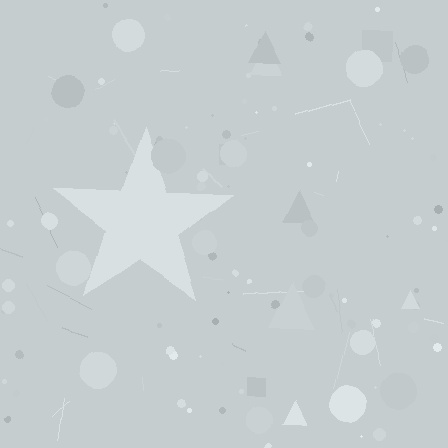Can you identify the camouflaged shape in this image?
The camouflaged shape is a star.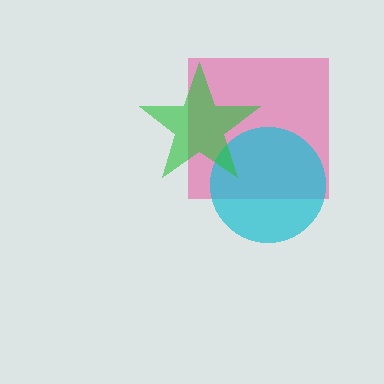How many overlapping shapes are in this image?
There are 3 overlapping shapes in the image.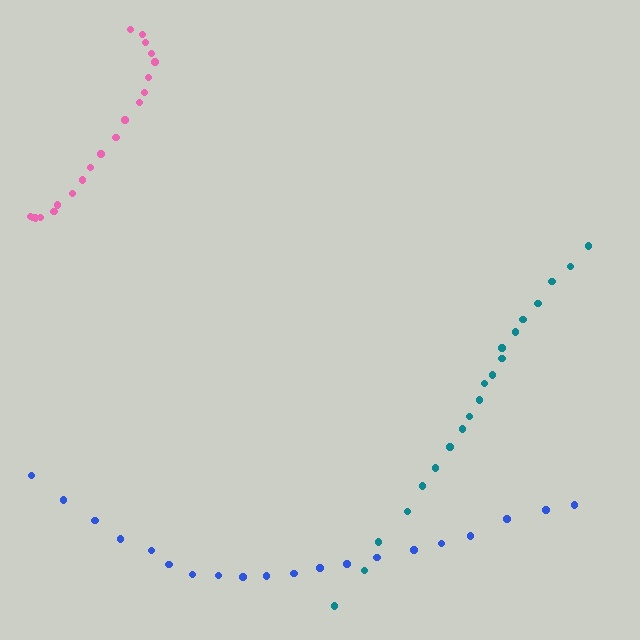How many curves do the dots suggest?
There are 3 distinct paths.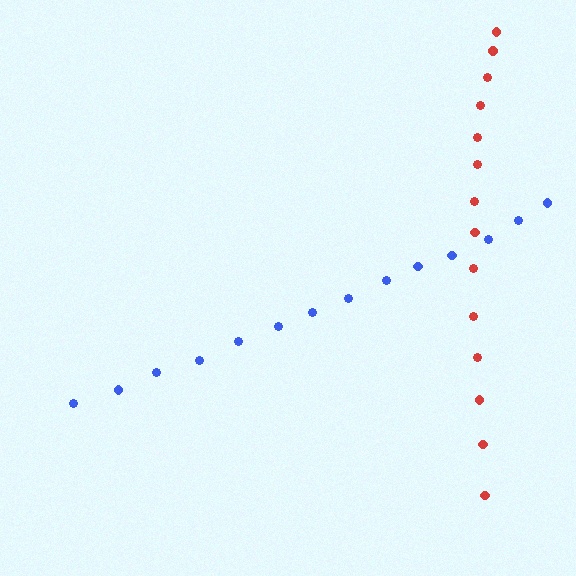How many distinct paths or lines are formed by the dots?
There are 2 distinct paths.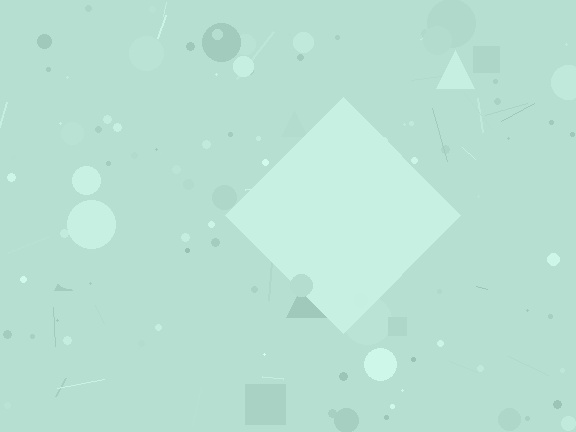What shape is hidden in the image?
A diamond is hidden in the image.